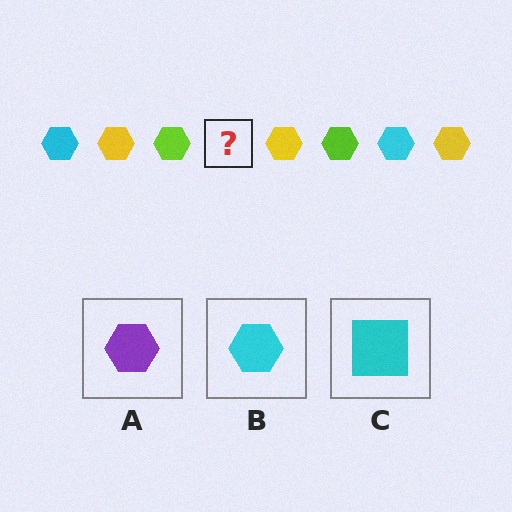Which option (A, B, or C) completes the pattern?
B.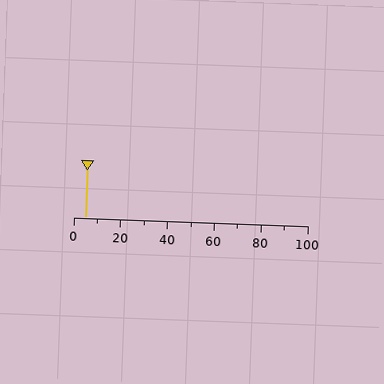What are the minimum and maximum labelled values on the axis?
The axis runs from 0 to 100.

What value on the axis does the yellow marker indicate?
The marker indicates approximately 5.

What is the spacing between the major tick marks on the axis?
The major ticks are spaced 20 apart.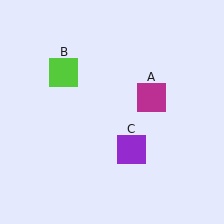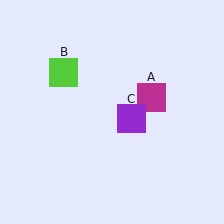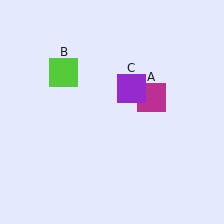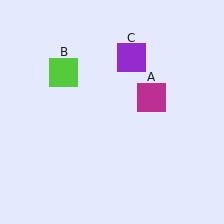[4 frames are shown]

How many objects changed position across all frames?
1 object changed position: purple square (object C).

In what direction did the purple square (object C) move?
The purple square (object C) moved up.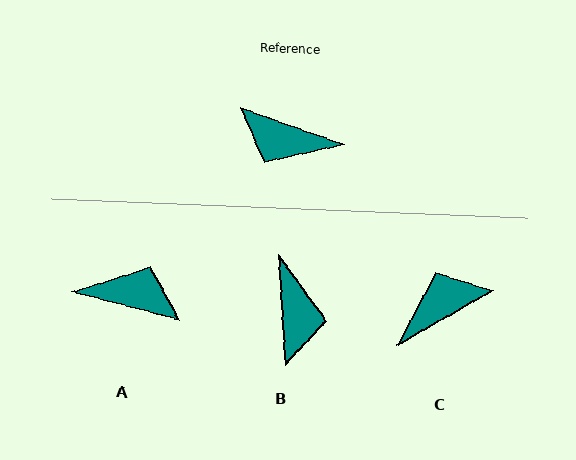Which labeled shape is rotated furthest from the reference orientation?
A, about 175 degrees away.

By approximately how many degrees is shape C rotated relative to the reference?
Approximately 131 degrees clockwise.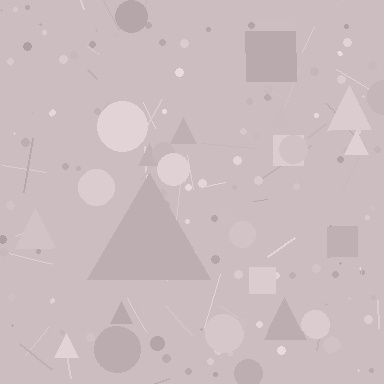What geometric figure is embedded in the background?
A triangle is embedded in the background.